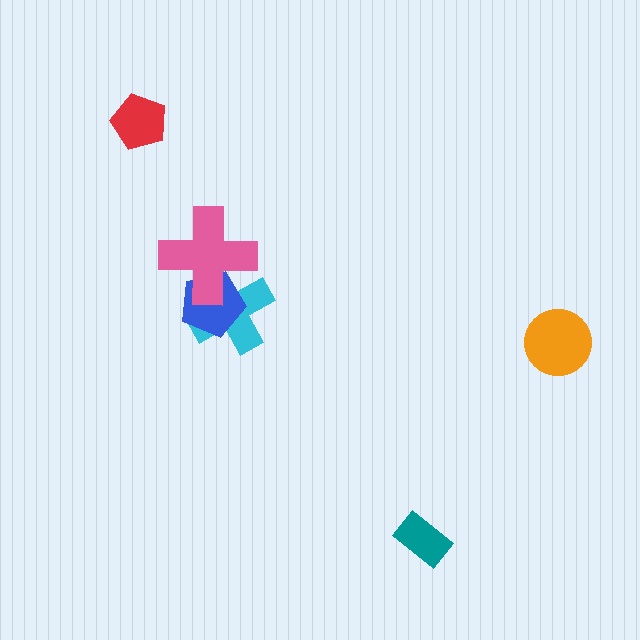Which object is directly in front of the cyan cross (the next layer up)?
The blue pentagon is directly in front of the cyan cross.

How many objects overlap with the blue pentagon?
2 objects overlap with the blue pentagon.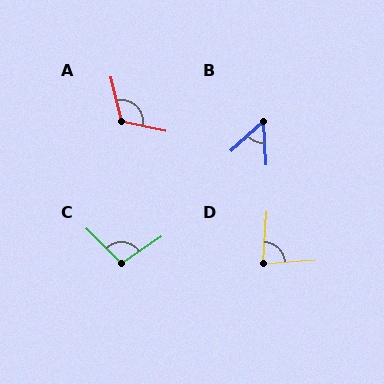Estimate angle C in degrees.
Approximately 101 degrees.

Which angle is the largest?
A, at approximately 115 degrees.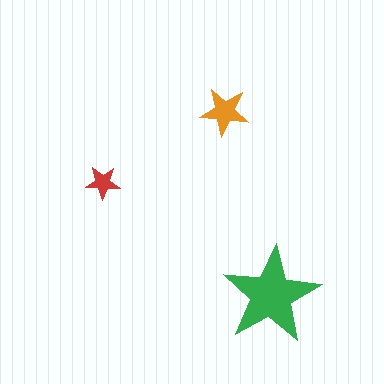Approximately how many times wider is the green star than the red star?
About 3 times wider.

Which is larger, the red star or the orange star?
The orange one.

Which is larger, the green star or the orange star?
The green one.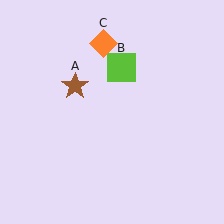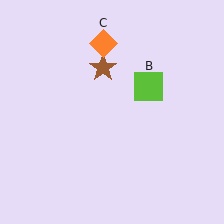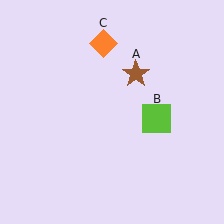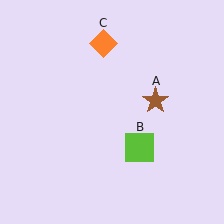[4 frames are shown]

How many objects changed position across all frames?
2 objects changed position: brown star (object A), lime square (object B).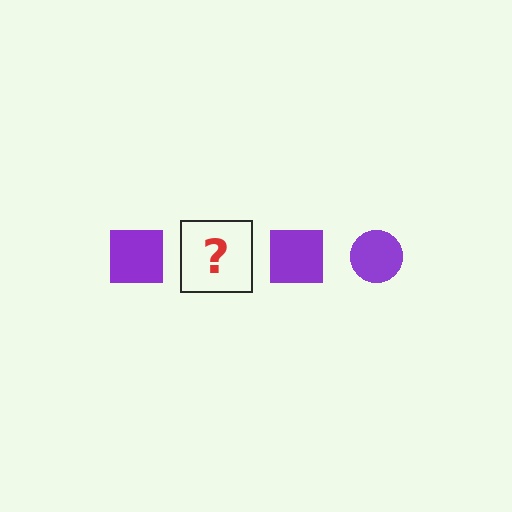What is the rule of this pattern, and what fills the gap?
The rule is that the pattern cycles through square, circle shapes in purple. The gap should be filled with a purple circle.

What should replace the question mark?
The question mark should be replaced with a purple circle.